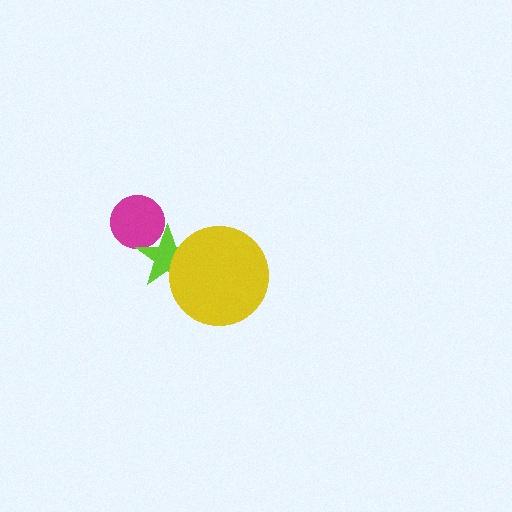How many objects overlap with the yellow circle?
1 object overlaps with the yellow circle.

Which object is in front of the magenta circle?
The lime star is in front of the magenta circle.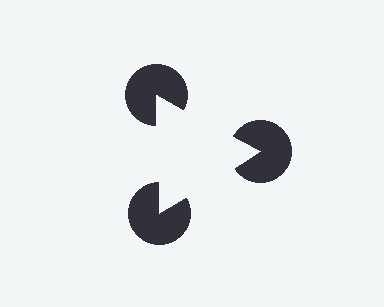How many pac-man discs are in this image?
There are 3 — one at each vertex of the illusory triangle.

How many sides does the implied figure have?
3 sides.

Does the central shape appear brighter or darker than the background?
It typically appears slightly brighter than the background, even though no actual brightness change is drawn.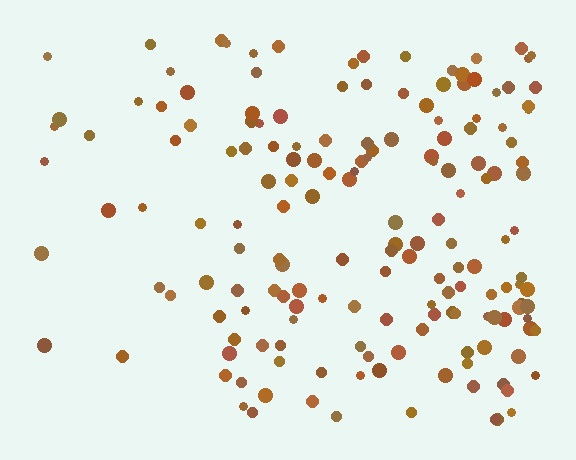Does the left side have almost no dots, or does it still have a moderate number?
Still a moderate number, just noticeably fewer than the right.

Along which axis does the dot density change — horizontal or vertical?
Horizontal.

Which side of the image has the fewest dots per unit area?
The left.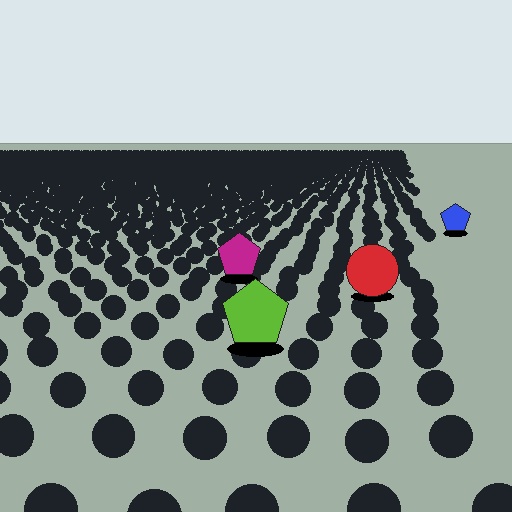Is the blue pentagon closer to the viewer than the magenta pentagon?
No. The magenta pentagon is closer — you can tell from the texture gradient: the ground texture is coarser near it.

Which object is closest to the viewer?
The lime pentagon is closest. The texture marks near it are larger and more spread out.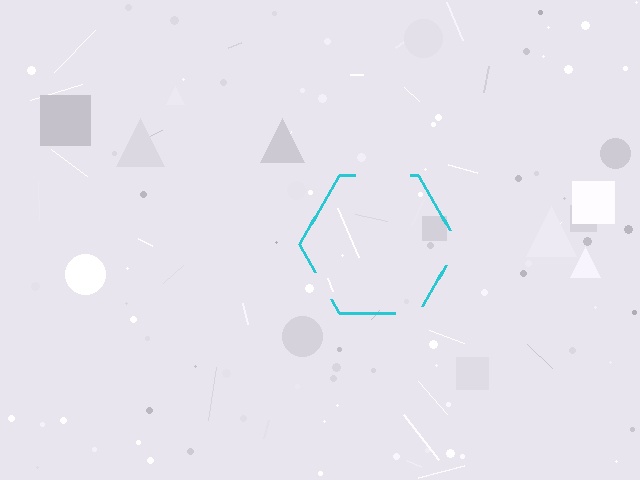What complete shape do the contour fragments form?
The contour fragments form a hexagon.